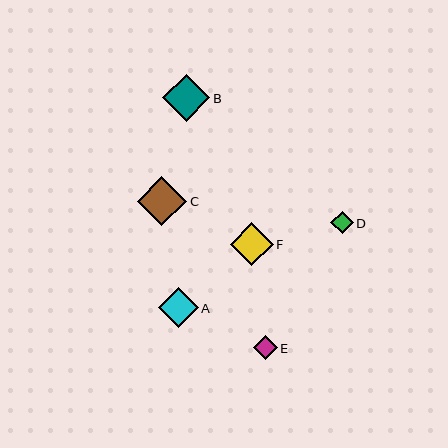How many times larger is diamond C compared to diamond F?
Diamond C is approximately 1.2 times the size of diamond F.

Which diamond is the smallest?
Diamond D is the smallest with a size of approximately 22 pixels.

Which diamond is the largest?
Diamond C is the largest with a size of approximately 50 pixels.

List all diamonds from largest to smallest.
From largest to smallest: C, B, F, A, E, D.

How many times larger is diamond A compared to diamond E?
Diamond A is approximately 1.7 times the size of diamond E.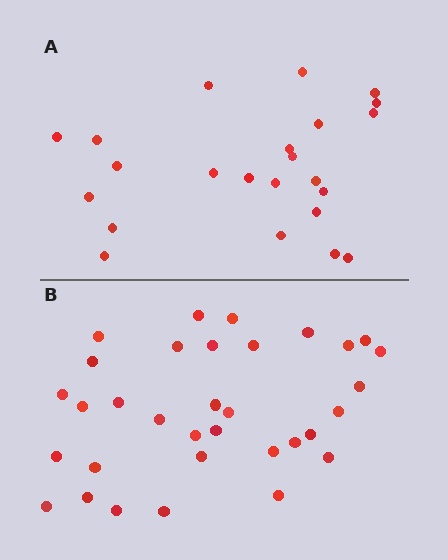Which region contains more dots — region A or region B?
Region B (the bottom region) has more dots.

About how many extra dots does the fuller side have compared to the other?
Region B has roughly 10 or so more dots than region A.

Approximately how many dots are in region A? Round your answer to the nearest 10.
About 20 dots. (The exact count is 23, which rounds to 20.)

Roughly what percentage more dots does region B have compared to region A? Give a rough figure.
About 45% more.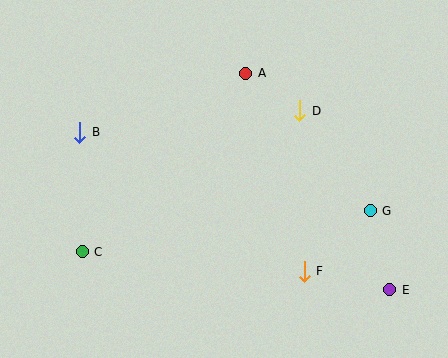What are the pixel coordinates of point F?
Point F is at (304, 271).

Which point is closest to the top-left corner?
Point B is closest to the top-left corner.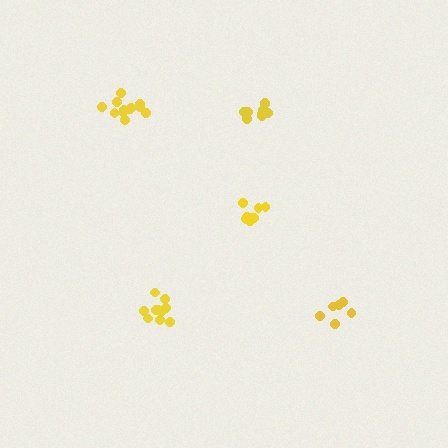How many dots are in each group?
Group 1: 9 dots, Group 2: 10 dots, Group 3: 12 dots, Group 4: 6 dots, Group 5: 11 dots (48 total).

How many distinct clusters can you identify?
There are 5 distinct clusters.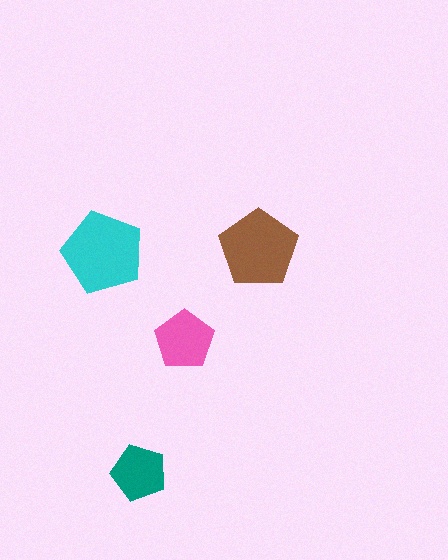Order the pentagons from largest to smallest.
the cyan one, the brown one, the pink one, the teal one.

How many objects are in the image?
There are 4 objects in the image.